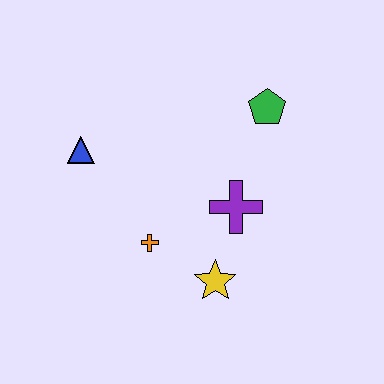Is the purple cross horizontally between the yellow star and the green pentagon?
Yes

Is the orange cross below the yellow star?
No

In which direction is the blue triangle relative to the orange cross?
The blue triangle is above the orange cross.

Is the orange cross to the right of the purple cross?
No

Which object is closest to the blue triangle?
The orange cross is closest to the blue triangle.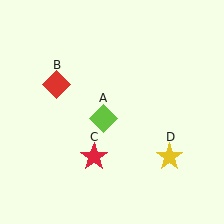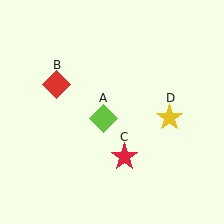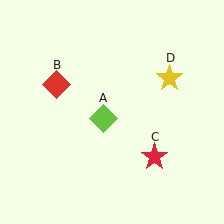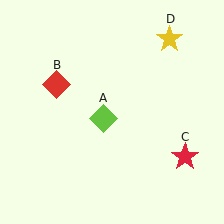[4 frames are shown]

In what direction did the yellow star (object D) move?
The yellow star (object D) moved up.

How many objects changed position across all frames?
2 objects changed position: red star (object C), yellow star (object D).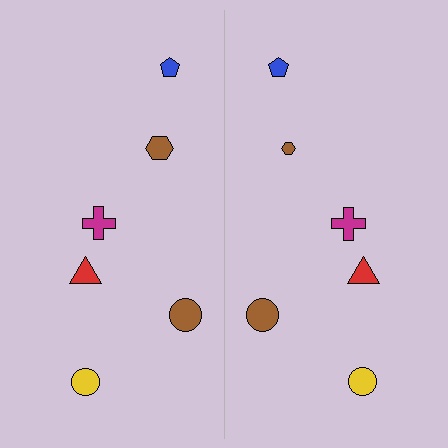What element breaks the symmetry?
The brown hexagon on the right side has a different size than its mirror counterpart.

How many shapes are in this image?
There are 12 shapes in this image.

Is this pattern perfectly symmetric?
No, the pattern is not perfectly symmetric. The brown hexagon on the right side has a different size than its mirror counterpart.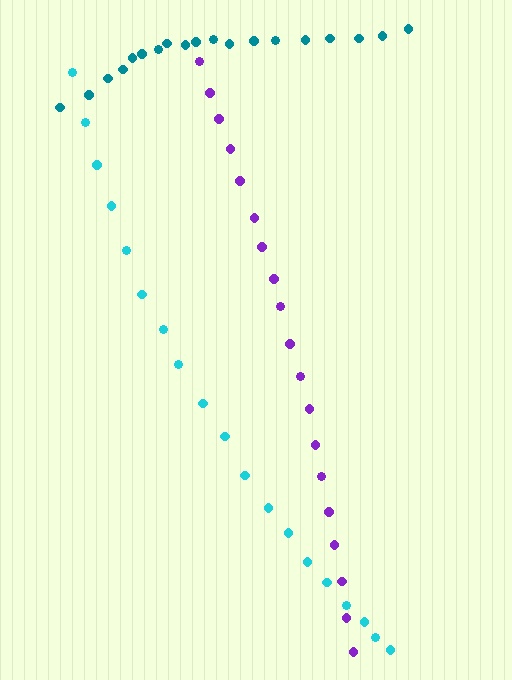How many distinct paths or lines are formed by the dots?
There are 3 distinct paths.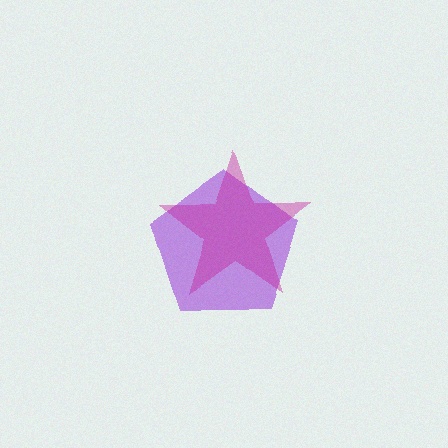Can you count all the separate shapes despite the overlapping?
Yes, there are 2 separate shapes.